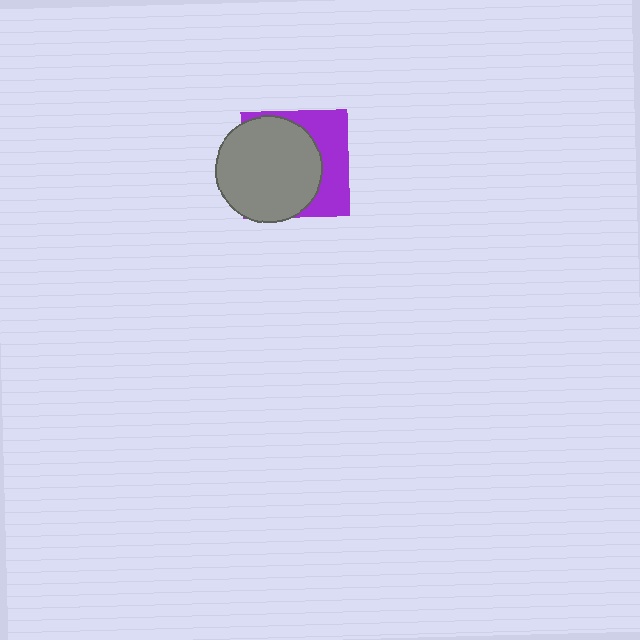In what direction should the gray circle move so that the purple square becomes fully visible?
The gray circle should move left. That is the shortest direction to clear the overlap and leave the purple square fully visible.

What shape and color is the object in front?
The object in front is a gray circle.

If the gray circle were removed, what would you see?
You would see the complete purple square.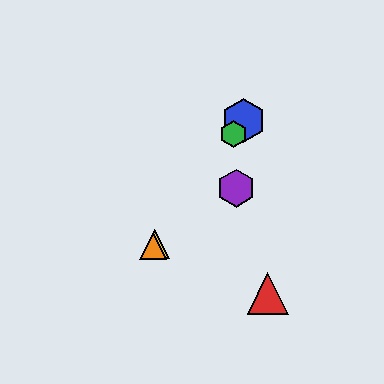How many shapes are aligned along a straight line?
4 shapes (the blue hexagon, the green hexagon, the yellow triangle, the orange triangle) are aligned along a straight line.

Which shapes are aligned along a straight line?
The blue hexagon, the green hexagon, the yellow triangle, the orange triangle are aligned along a straight line.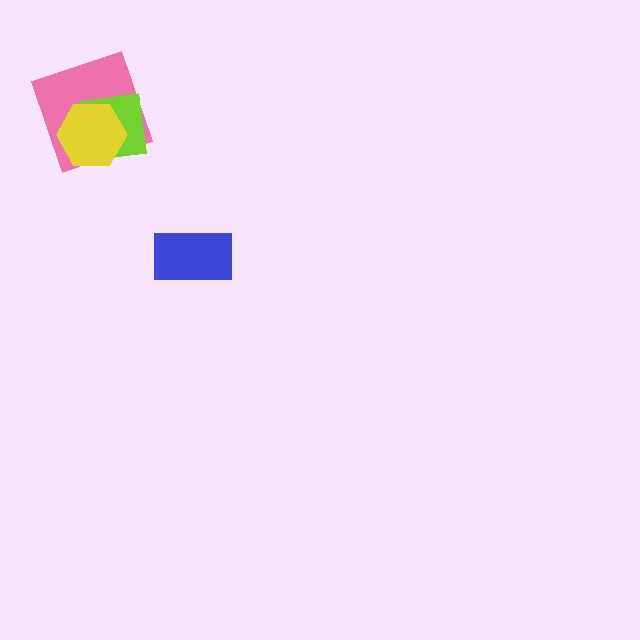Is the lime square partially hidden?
Yes, it is partially covered by another shape.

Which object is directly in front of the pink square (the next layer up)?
The lime square is directly in front of the pink square.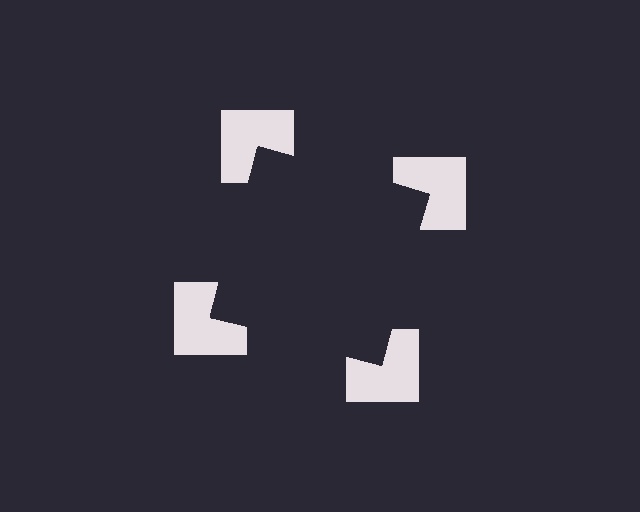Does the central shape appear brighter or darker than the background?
It typically appears slightly darker than the background, even though no actual brightness change is drawn.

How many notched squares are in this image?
There are 4 — one at each vertex of the illusory square.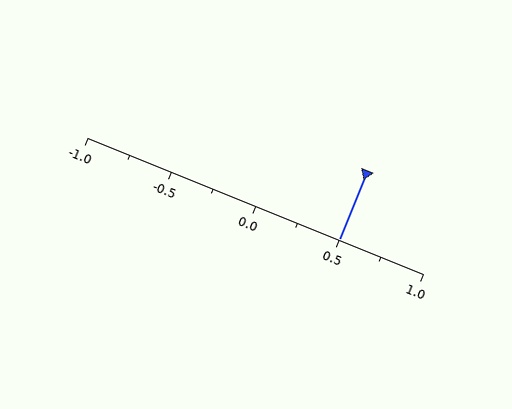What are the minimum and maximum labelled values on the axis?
The axis runs from -1.0 to 1.0.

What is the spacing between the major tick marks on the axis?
The major ticks are spaced 0.5 apart.